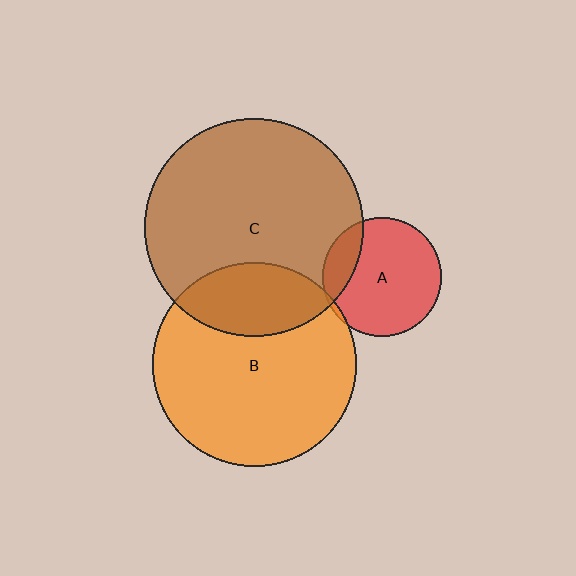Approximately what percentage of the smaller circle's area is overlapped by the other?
Approximately 25%.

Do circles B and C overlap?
Yes.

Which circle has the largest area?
Circle C (brown).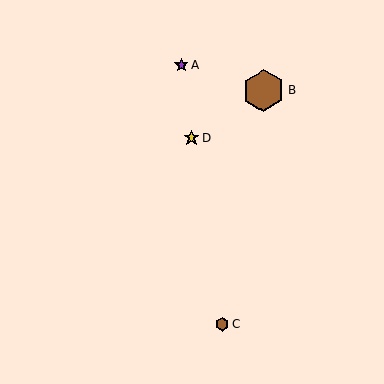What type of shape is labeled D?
Shape D is a yellow star.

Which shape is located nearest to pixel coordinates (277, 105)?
The brown hexagon (labeled B) at (264, 91) is nearest to that location.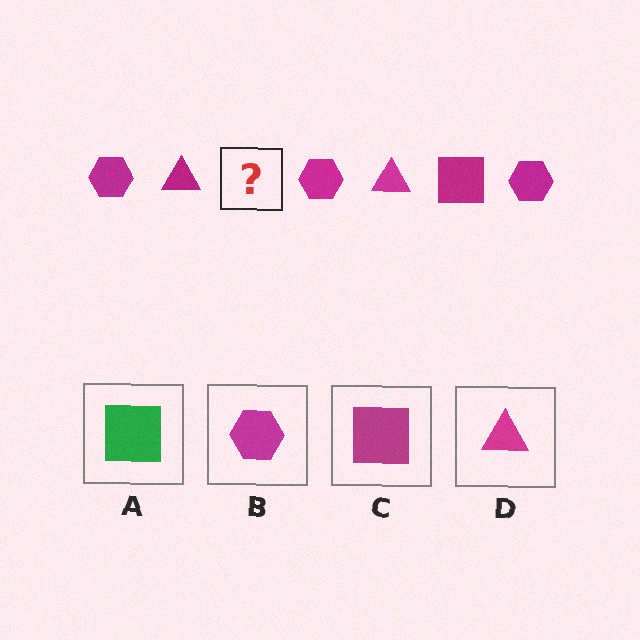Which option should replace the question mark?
Option C.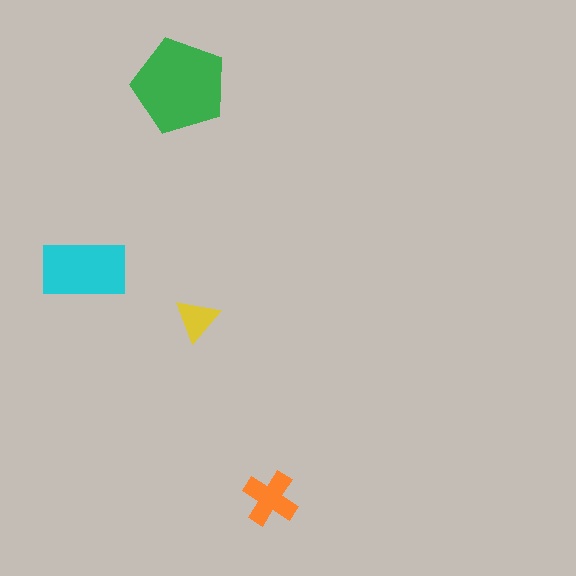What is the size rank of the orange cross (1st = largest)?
3rd.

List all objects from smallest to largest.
The yellow triangle, the orange cross, the cyan rectangle, the green pentagon.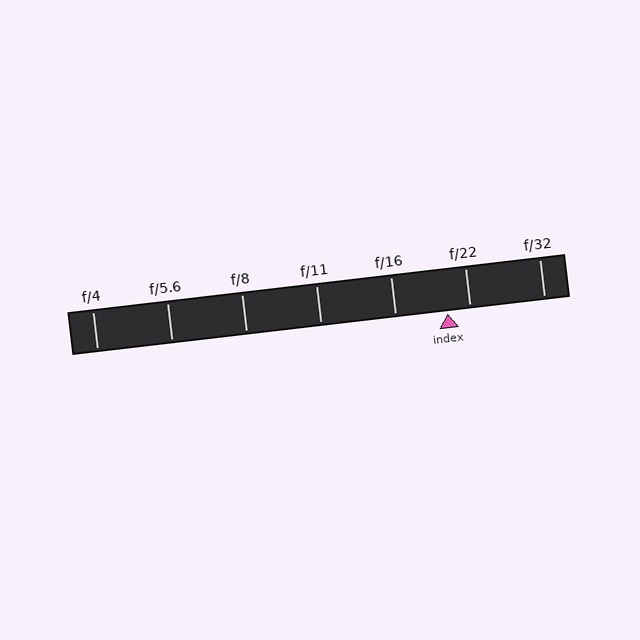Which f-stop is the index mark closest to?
The index mark is closest to f/22.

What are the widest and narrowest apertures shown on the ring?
The widest aperture shown is f/4 and the narrowest is f/32.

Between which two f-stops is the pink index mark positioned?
The index mark is between f/16 and f/22.